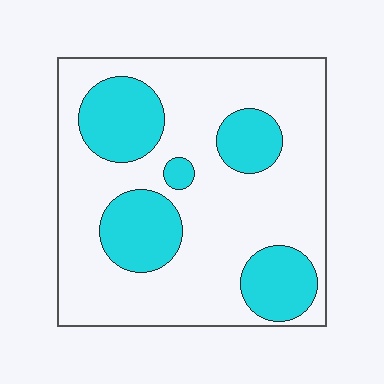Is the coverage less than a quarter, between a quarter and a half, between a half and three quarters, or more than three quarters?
Between a quarter and a half.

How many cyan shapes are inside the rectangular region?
5.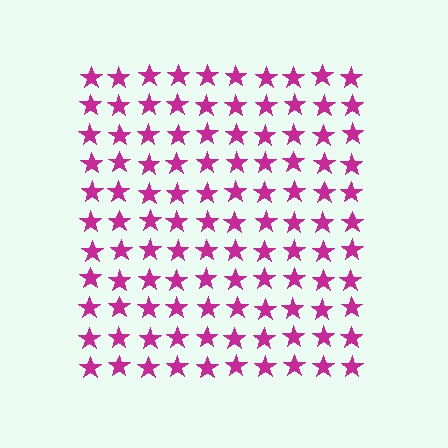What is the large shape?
The large shape is a square.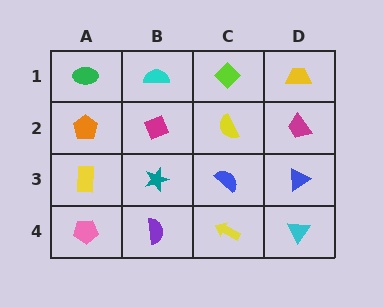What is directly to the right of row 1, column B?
A lime diamond.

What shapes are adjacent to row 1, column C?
A yellow semicircle (row 2, column C), a cyan semicircle (row 1, column B), a yellow trapezoid (row 1, column D).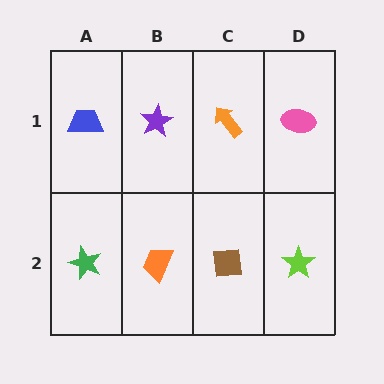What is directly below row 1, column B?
An orange trapezoid.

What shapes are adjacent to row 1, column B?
An orange trapezoid (row 2, column B), a blue trapezoid (row 1, column A), an orange arrow (row 1, column C).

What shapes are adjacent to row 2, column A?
A blue trapezoid (row 1, column A), an orange trapezoid (row 2, column B).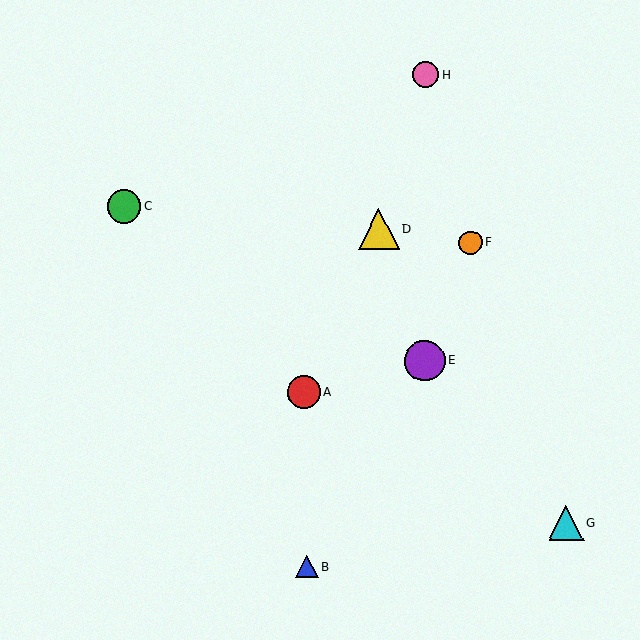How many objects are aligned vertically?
2 objects (A, B) are aligned vertically.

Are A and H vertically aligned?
No, A is at x≈304 and H is at x≈426.